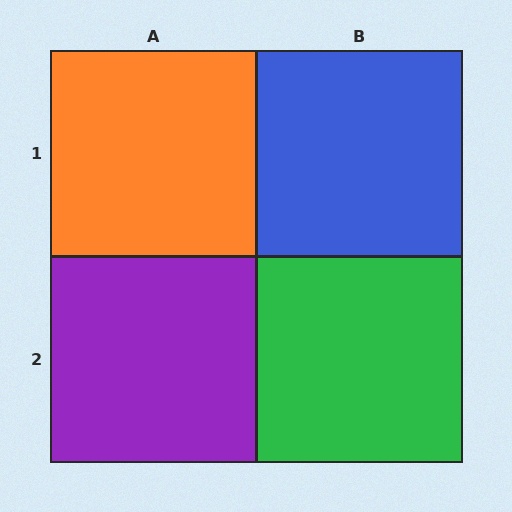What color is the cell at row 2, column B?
Green.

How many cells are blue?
1 cell is blue.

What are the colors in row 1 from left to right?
Orange, blue.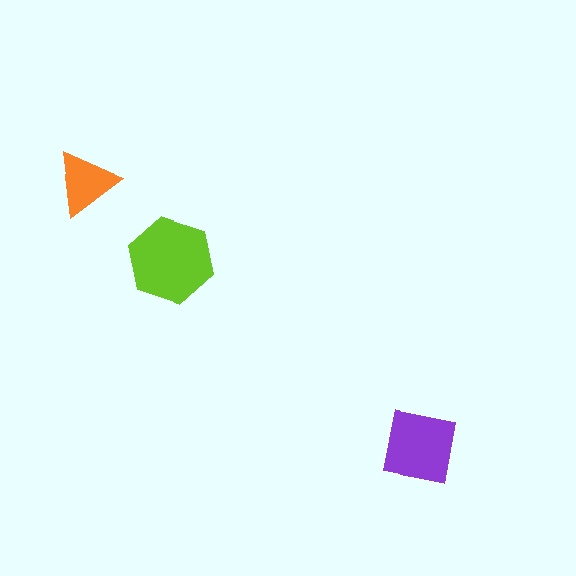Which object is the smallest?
The orange triangle.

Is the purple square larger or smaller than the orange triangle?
Larger.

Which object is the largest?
The lime hexagon.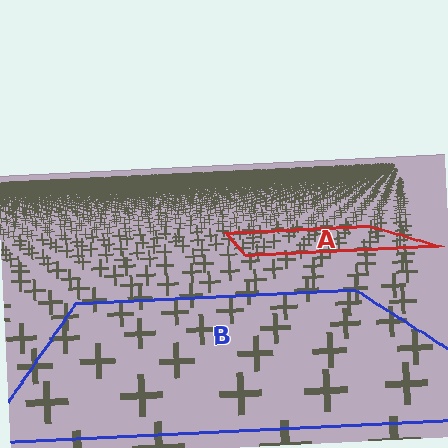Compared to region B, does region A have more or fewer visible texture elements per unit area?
Region A has more texture elements per unit area — they are packed more densely because it is farther away.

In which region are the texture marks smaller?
The texture marks are smaller in region A, because it is farther away.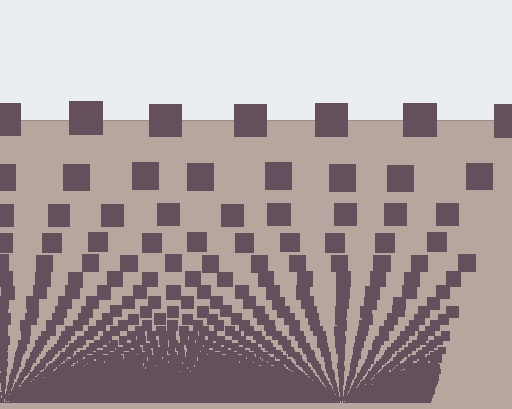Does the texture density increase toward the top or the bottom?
Density increases toward the bottom.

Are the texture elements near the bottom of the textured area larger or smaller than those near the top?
Smaller. The gradient is inverted — elements near the bottom are smaller and denser.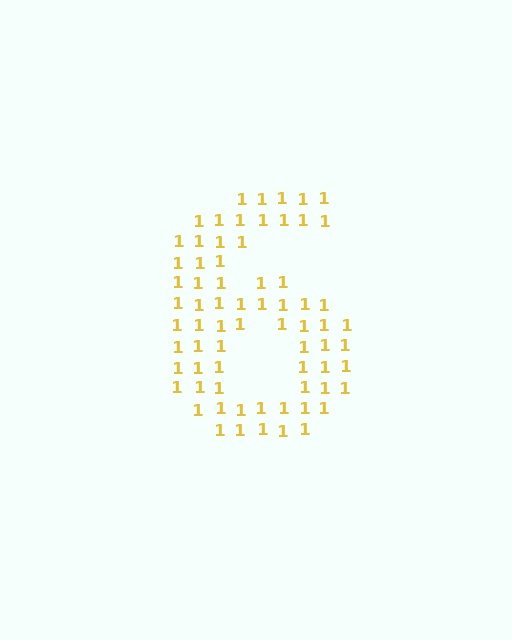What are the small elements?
The small elements are digit 1's.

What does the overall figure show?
The overall figure shows the digit 6.